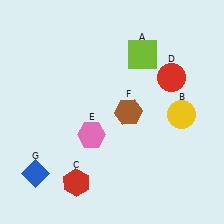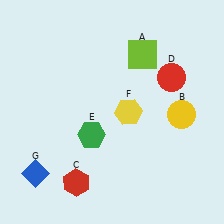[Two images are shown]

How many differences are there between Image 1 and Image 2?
There are 2 differences between the two images.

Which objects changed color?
E changed from pink to green. F changed from brown to yellow.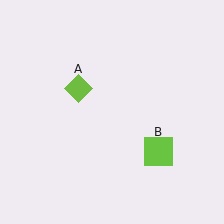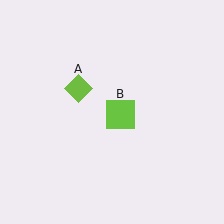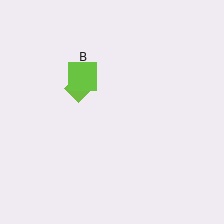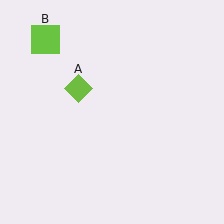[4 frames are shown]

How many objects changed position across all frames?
1 object changed position: lime square (object B).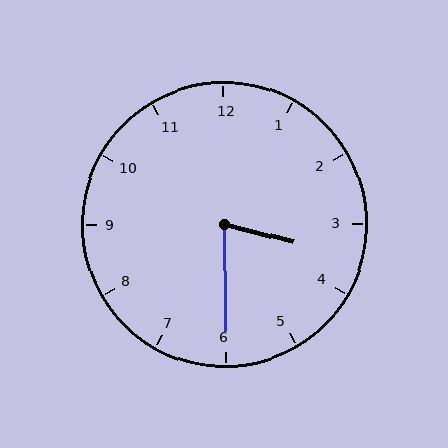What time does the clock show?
3:30.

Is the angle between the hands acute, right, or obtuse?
It is acute.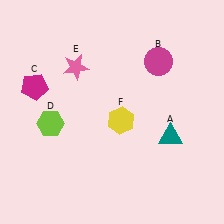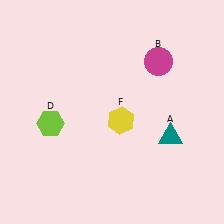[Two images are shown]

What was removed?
The magenta pentagon (C), the pink star (E) were removed in Image 2.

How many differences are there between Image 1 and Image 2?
There are 2 differences between the two images.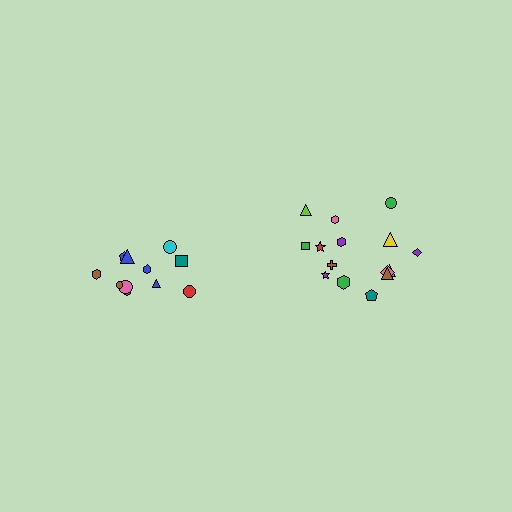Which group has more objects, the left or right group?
The right group.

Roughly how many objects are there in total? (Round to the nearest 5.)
Roughly 25 objects in total.